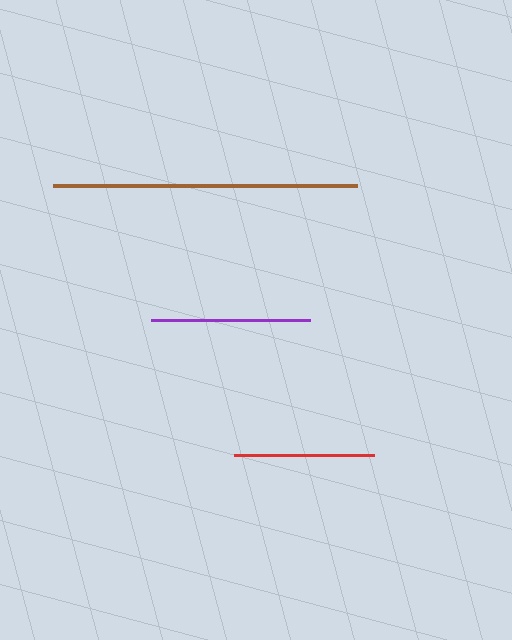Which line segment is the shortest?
The red line is the shortest at approximately 140 pixels.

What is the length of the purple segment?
The purple segment is approximately 158 pixels long.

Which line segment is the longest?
The brown line is the longest at approximately 303 pixels.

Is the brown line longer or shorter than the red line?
The brown line is longer than the red line.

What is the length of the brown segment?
The brown segment is approximately 303 pixels long.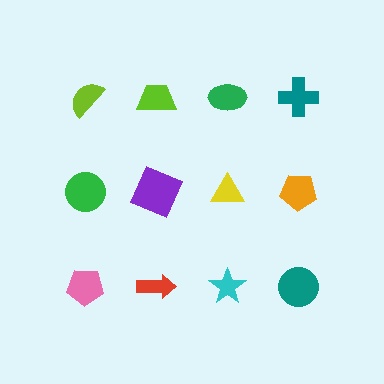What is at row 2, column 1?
A green circle.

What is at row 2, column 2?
A purple square.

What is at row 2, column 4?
An orange pentagon.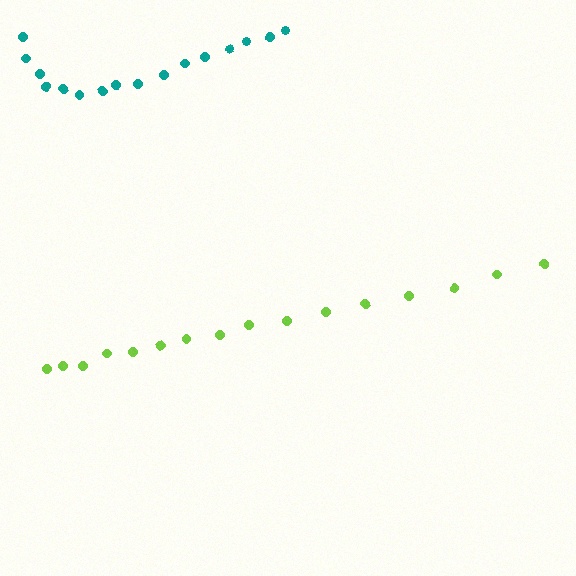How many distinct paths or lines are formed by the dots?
There are 2 distinct paths.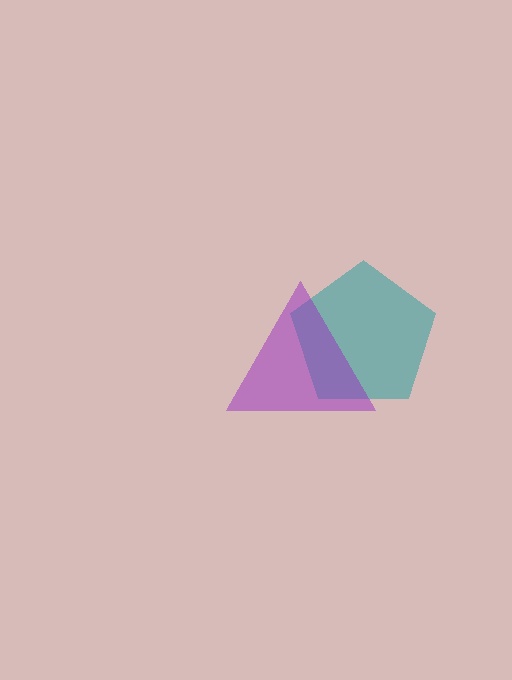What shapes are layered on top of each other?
The layered shapes are: a teal pentagon, a purple triangle.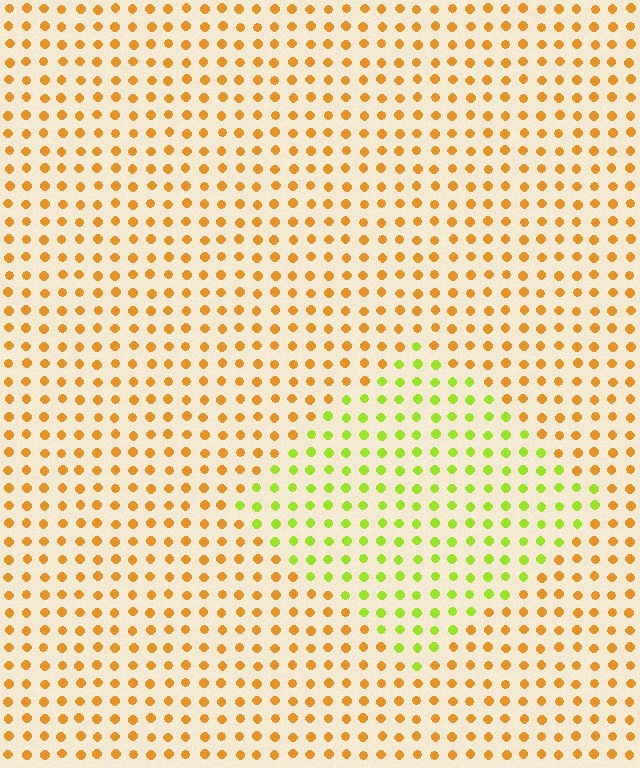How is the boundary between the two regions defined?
The boundary is defined purely by a slight shift in hue (about 50 degrees). Spacing, size, and orientation are identical on both sides.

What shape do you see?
I see a diamond.